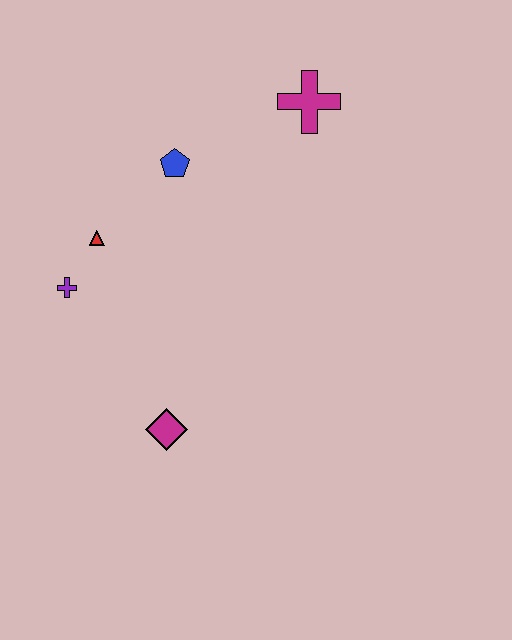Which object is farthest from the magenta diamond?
The magenta cross is farthest from the magenta diamond.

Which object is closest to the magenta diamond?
The purple cross is closest to the magenta diamond.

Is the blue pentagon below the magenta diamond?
No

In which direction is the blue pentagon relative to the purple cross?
The blue pentagon is above the purple cross.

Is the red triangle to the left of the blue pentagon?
Yes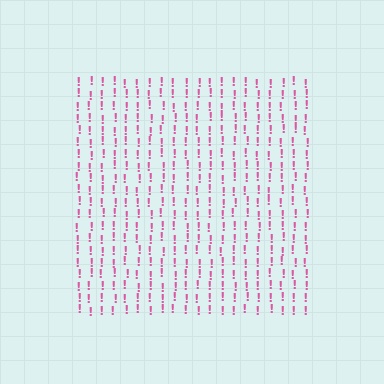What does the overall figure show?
The overall figure shows a square.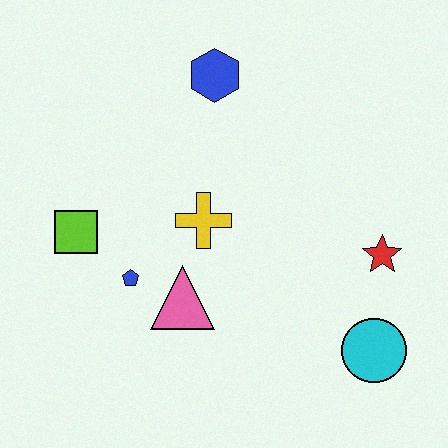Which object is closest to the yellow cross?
The pink triangle is closest to the yellow cross.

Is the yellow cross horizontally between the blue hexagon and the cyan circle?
No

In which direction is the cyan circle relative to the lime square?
The cyan circle is to the right of the lime square.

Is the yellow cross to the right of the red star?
No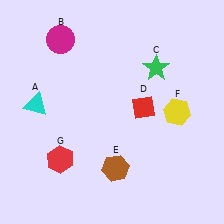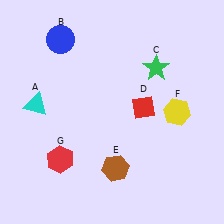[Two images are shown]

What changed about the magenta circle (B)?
In Image 1, B is magenta. In Image 2, it changed to blue.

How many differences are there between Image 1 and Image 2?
There is 1 difference between the two images.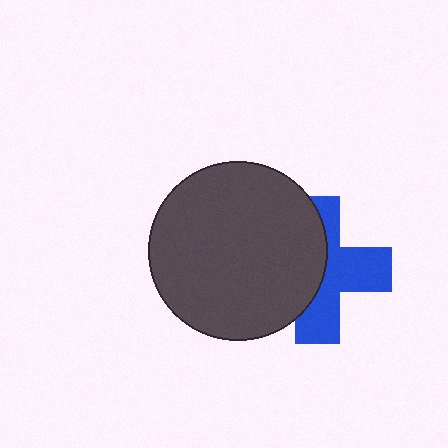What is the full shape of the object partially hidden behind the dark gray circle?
The partially hidden object is a blue cross.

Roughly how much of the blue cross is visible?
About half of it is visible (roughly 52%).